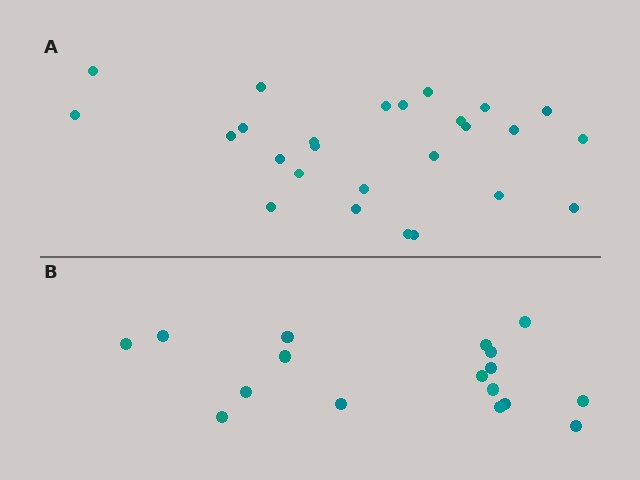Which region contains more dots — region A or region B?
Region A (the top region) has more dots.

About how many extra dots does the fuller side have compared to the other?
Region A has roughly 8 or so more dots than region B.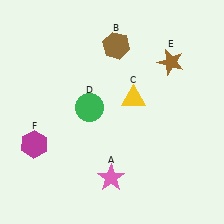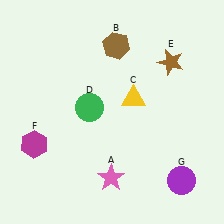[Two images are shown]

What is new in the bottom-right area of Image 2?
A purple circle (G) was added in the bottom-right area of Image 2.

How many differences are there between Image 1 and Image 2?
There is 1 difference between the two images.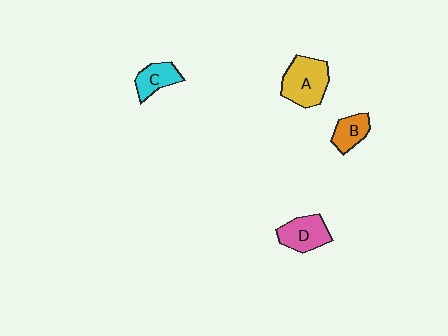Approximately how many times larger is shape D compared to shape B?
Approximately 1.4 times.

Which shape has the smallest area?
Shape B (orange).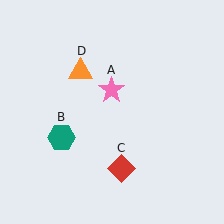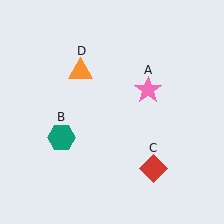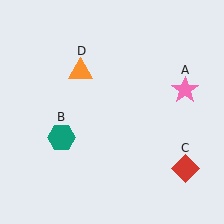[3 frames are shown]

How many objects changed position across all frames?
2 objects changed position: pink star (object A), red diamond (object C).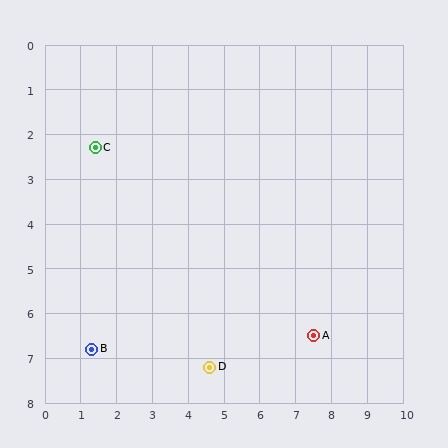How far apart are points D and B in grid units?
Points D and B are about 3.3 grid units apart.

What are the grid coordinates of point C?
Point C is at approximately (1.4, 2.3).